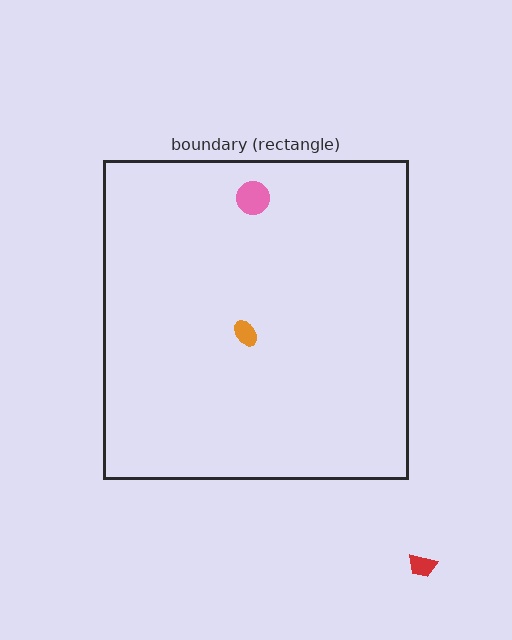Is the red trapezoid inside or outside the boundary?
Outside.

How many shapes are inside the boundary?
2 inside, 1 outside.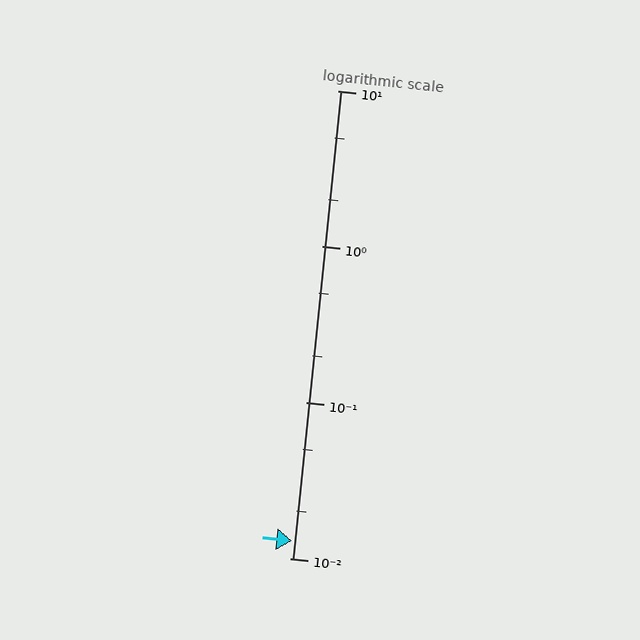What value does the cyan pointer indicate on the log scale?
The pointer indicates approximately 0.013.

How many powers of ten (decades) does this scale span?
The scale spans 3 decades, from 0.01 to 10.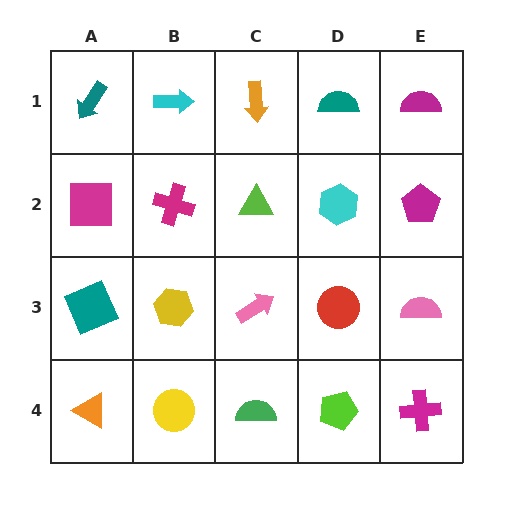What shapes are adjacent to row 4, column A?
A teal square (row 3, column A), a yellow circle (row 4, column B).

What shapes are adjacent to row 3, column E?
A magenta pentagon (row 2, column E), a magenta cross (row 4, column E), a red circle (row 3, column D).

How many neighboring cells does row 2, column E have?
3.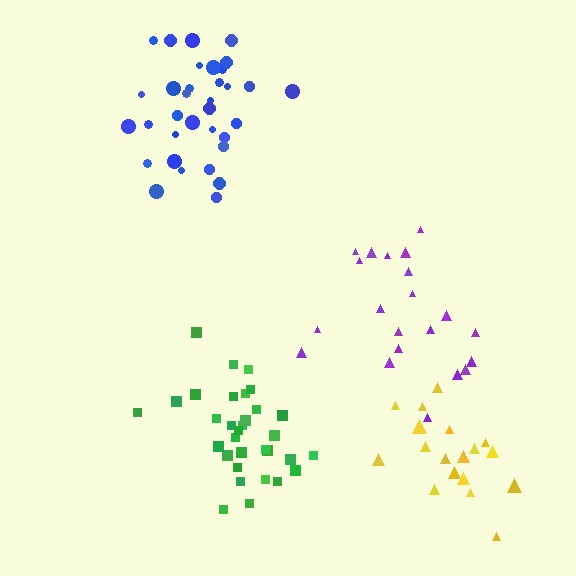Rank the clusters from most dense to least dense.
green, blue, yellow, purple.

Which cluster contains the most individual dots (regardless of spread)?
Blue (34).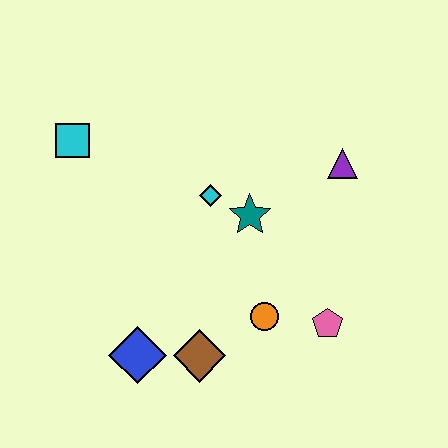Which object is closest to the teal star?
The cyan diamond is closest to the teal star.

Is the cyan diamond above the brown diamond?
Yes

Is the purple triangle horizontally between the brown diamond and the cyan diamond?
No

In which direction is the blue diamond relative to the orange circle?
The blue diamond is to the left of the orange circle.